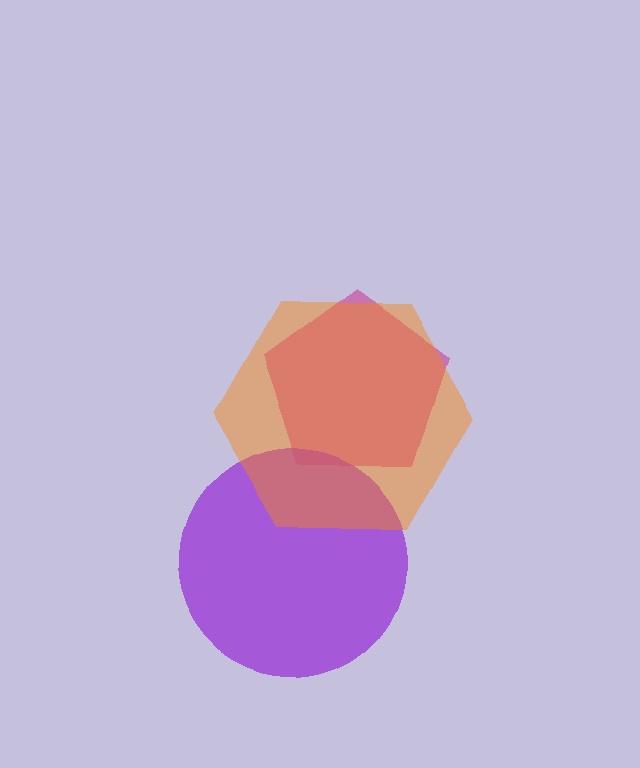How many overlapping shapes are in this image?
There are 3 overlapping shapes in the image.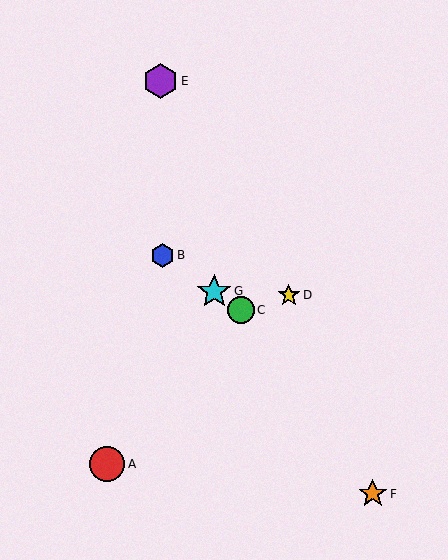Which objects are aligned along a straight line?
Objects B, C, G are aligned along a straight line.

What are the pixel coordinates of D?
Object D is at (289, 295).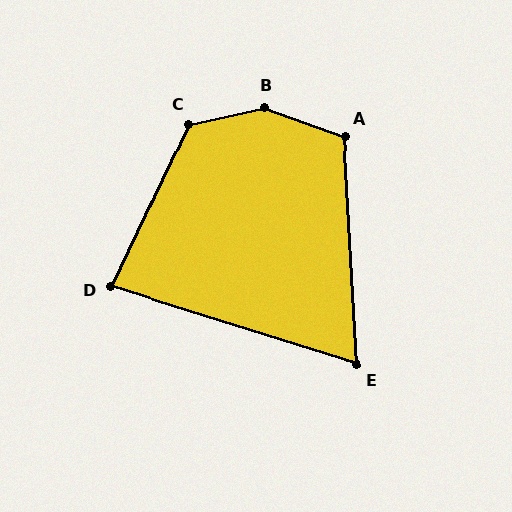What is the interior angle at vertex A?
Approximately 113 degrees (obtuse).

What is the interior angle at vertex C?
Approximately 127 degrees (obtuse).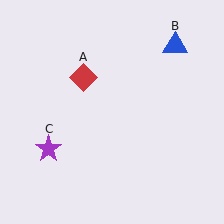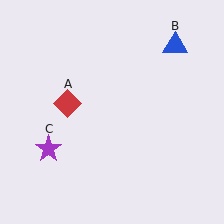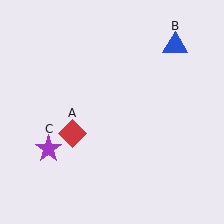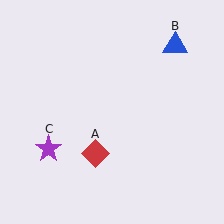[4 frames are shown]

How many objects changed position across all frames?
1 object changed position: red diamond (object A).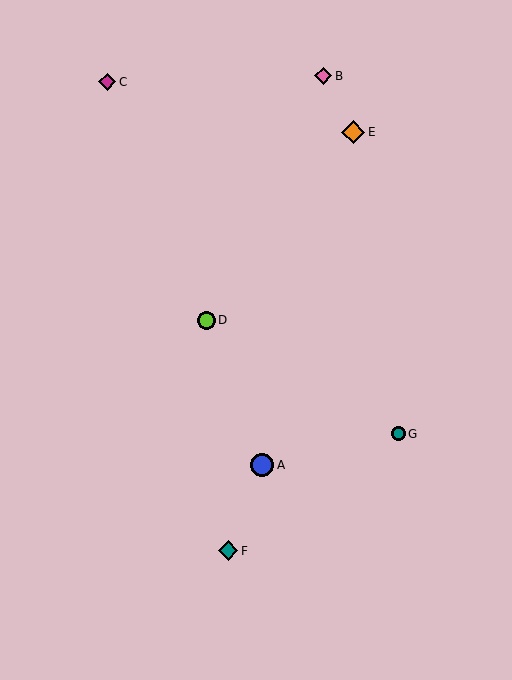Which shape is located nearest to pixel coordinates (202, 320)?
The lime circle (labeled D) at (207, 320) is nearest to that location.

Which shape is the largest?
The blue circle (labeled A) is the largest.